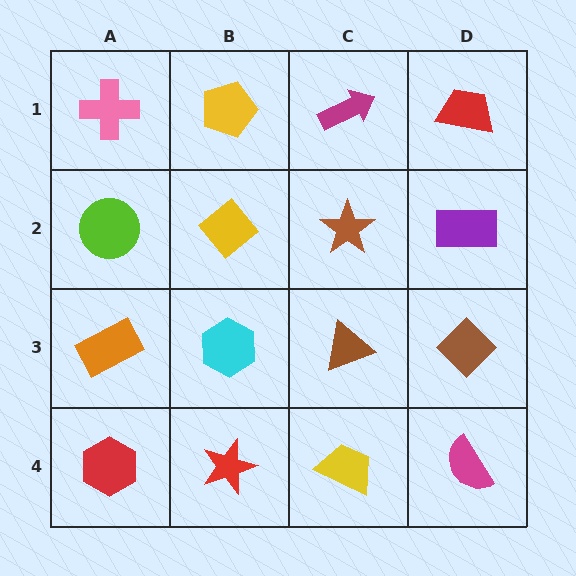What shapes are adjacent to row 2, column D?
A red trapezoid (row 1, column D), a brown diamond (row 3, column D), a brown star (row 2, column C).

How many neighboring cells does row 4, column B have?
3.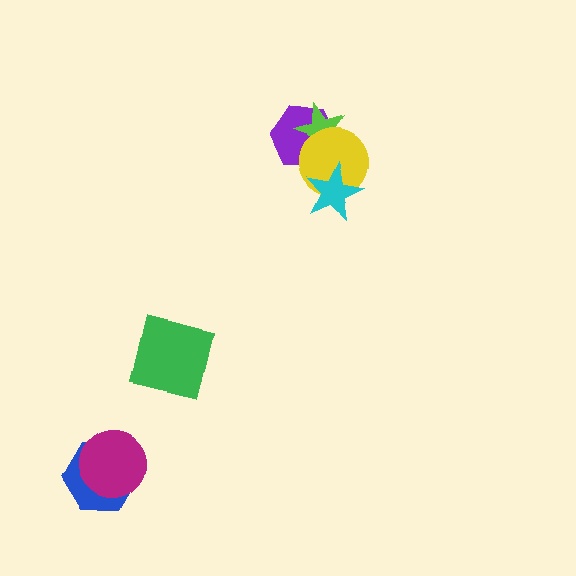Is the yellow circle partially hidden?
Yes, it is partially covered by another shape.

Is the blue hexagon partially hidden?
Yes, it is partially covered by another shape.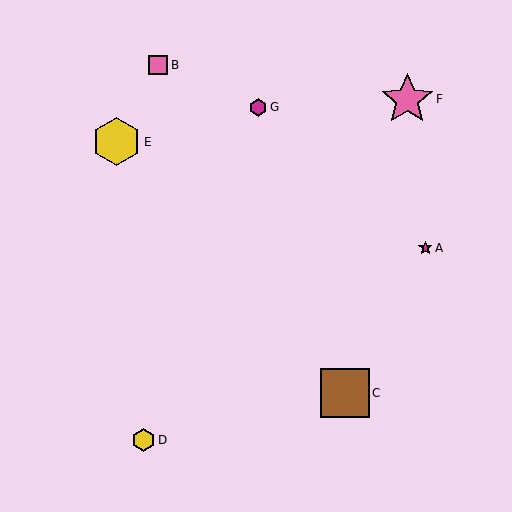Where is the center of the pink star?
The center of the pink star is at (407, 99).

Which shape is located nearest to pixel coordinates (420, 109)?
The pink star (labeled F) at (407, 99) is nearest to that location.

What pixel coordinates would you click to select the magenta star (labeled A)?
Click at (425, 248) to select the magenta star A.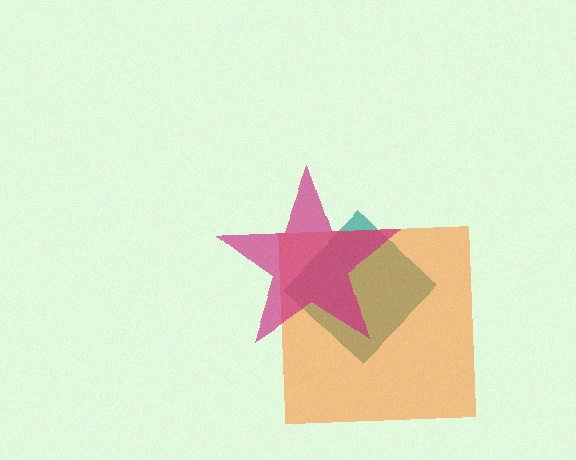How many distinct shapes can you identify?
There are 3 distinct shapes: a teal diamond, an orange square, a magenta star.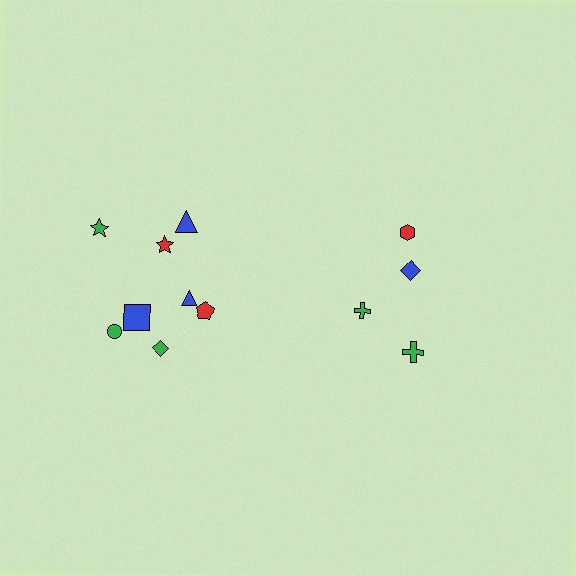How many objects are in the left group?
There are 8 objects.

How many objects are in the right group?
There are 4 objects.